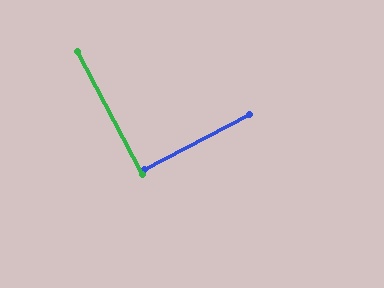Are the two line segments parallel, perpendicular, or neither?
Perpendicular — they meet at approximately 90°.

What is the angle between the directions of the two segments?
Approximately 90 degrees.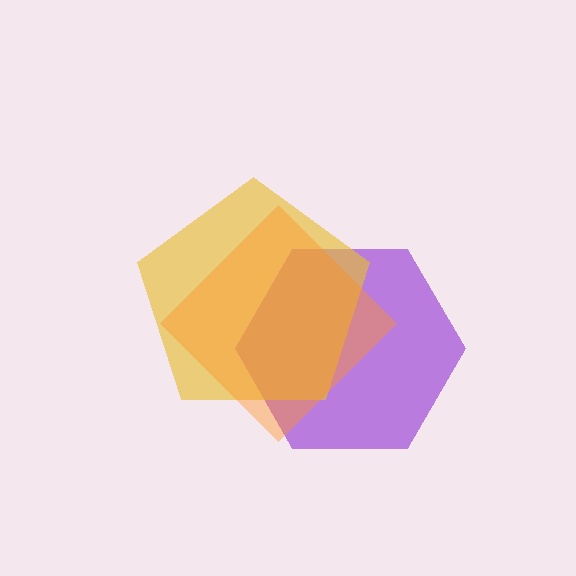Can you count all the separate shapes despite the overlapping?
Yes, there are 3 separate shapes.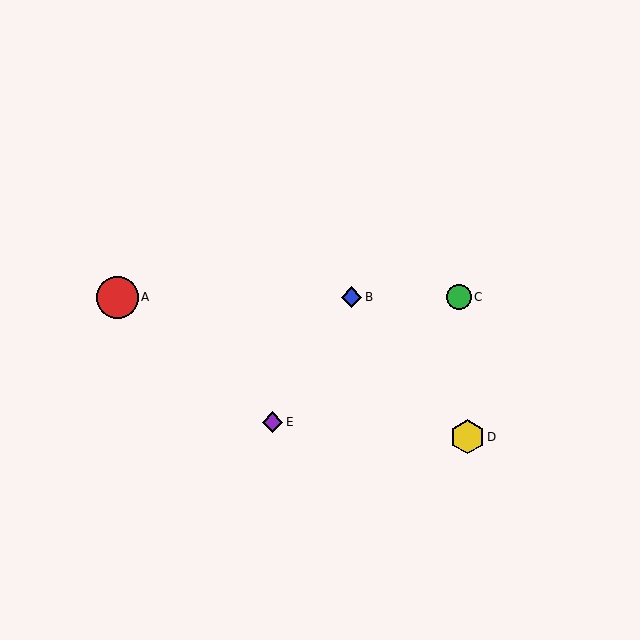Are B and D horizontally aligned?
No, B is at y≈297 and D is at y≈437.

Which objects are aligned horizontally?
Objects A, B, C are aligned horizontally.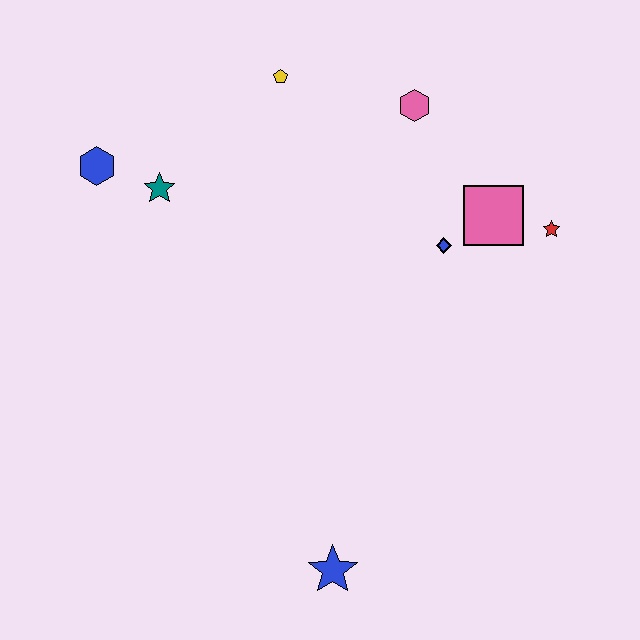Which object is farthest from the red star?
The blue hexagon is farthest from the red star.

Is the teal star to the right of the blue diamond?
No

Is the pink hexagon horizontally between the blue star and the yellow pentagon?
No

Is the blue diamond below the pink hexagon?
Yes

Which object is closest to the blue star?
The blue diamond is closest to the blue star.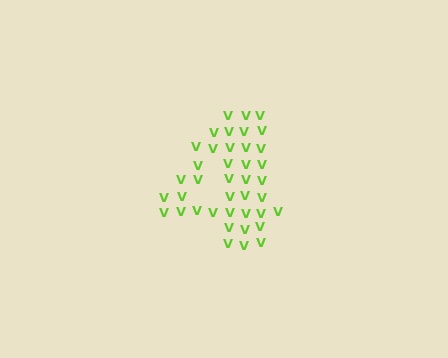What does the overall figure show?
The overall figure shows the digit 4.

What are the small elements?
The small elements are letter V's.